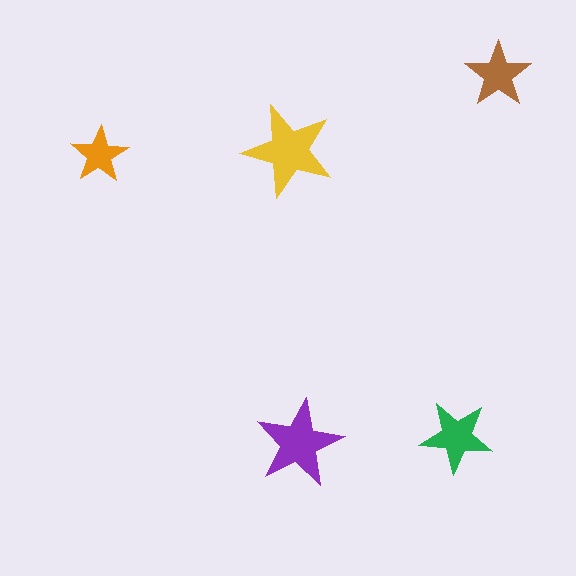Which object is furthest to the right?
The brown star is rightmost.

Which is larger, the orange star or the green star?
The green one.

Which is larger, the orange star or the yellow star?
The yellow one.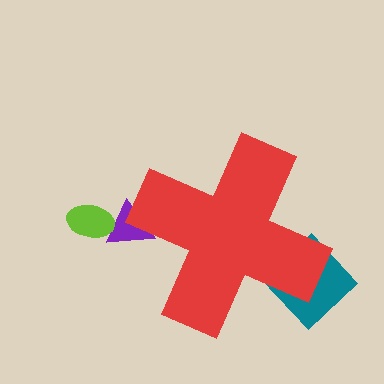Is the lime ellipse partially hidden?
No, the lime ellipse is fully visible.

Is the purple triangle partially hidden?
Yes, the purple triangle is partially hidden behind the red cross.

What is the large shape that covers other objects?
A red cross.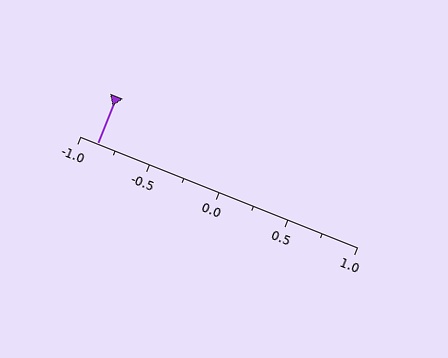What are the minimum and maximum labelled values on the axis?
The axis runs from -1.0 to 1.0.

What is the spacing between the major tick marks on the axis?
The major ticks are spaced 0.5 apart.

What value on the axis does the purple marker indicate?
The marker indicates approximately -0.88.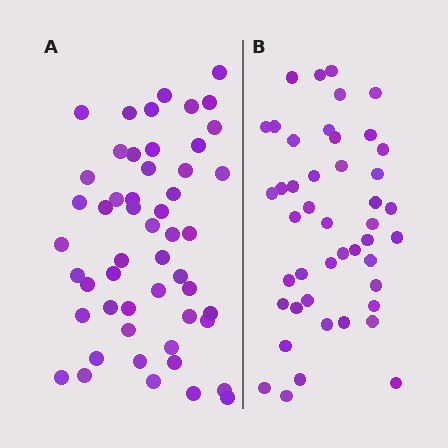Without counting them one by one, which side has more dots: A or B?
Region A (the left region) has more dots.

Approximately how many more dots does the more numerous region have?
Region A has roughly 8 or so more dots than region B.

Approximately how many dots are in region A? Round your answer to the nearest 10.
About 50 dots. (The exact count is 52, which rounds to 50.)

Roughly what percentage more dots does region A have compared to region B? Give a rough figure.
About 15% more.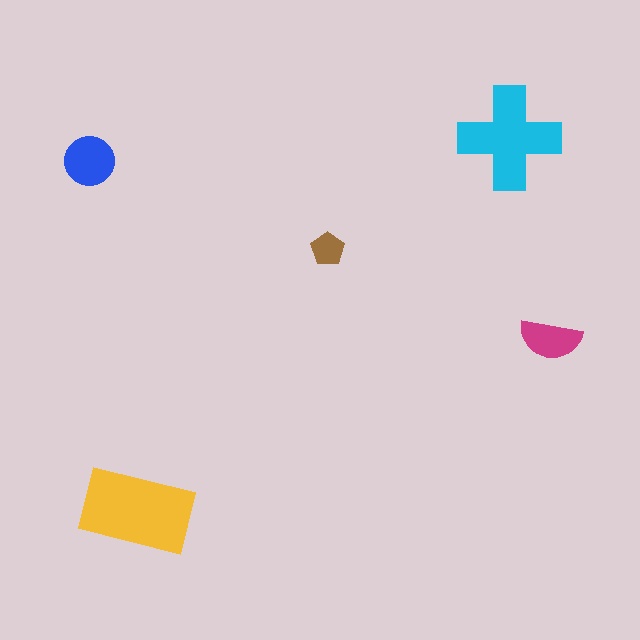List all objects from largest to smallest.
The yellow rectangle, the cyan cross, the blue circle, the magenta semicircle, the brown pentagon.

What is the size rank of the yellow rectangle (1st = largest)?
1st.